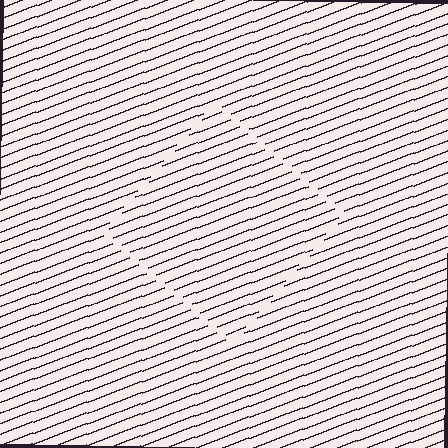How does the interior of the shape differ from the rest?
The interior of the shape contains the same grating, shifted by half a period — the contour is defined by the phase discontinuity where line-ends from the inner and outer gratings abut.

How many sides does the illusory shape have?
4 sides — the line-ends trace a square.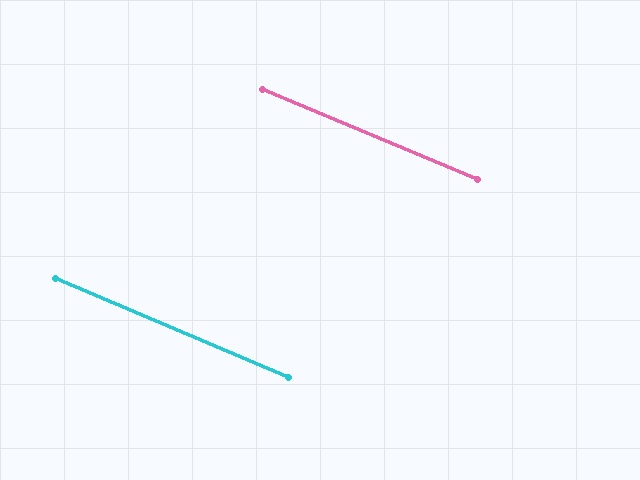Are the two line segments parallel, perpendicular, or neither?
Parallel — their directions differ by only 0.3°.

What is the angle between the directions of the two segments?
Approximately 0 degrees.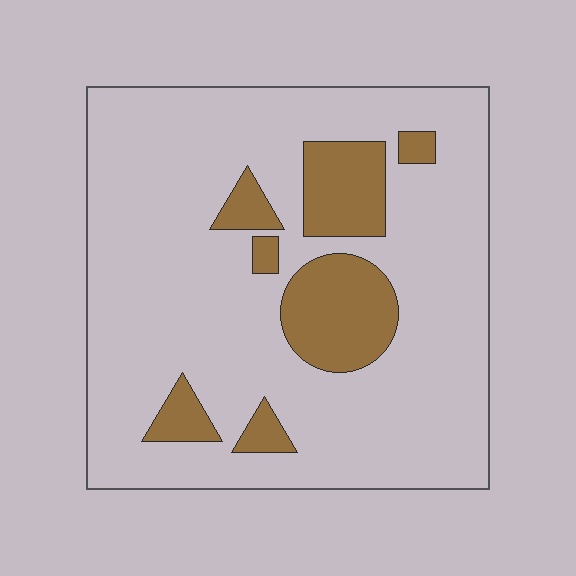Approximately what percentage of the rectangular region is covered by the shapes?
Approximately 20%.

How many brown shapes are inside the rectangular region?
7.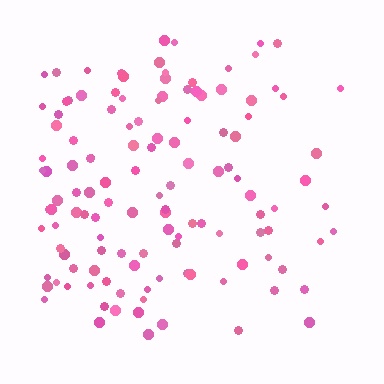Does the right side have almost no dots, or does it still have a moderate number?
Still a moderate number, just noticeably fewer than the left.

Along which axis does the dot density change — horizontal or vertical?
Horizontal.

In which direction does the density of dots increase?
From right to left, with the left side densest.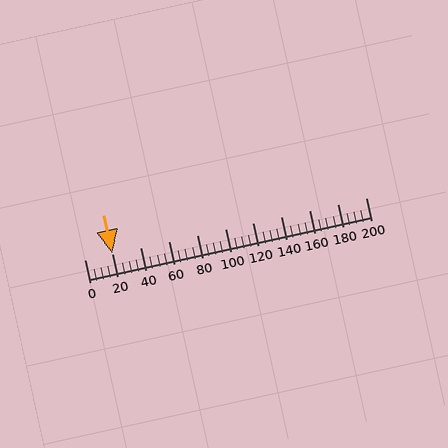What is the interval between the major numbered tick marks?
The major tick marks are spaced 20 units apart.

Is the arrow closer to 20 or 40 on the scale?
The arrow is closer to 20.